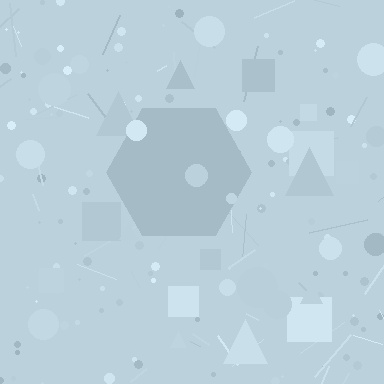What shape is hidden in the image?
A hexagon is hidden in the image.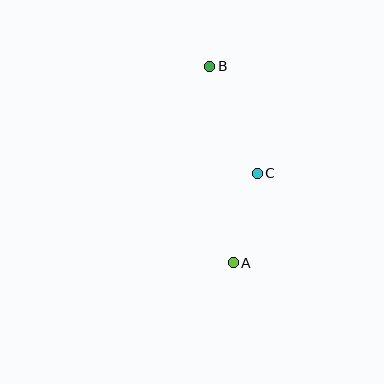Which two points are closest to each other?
Points A and C are closest to each other.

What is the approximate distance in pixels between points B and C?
The distance between B and C is approximately 117 pixels.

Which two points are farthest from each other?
Points A and B are farthest from each other.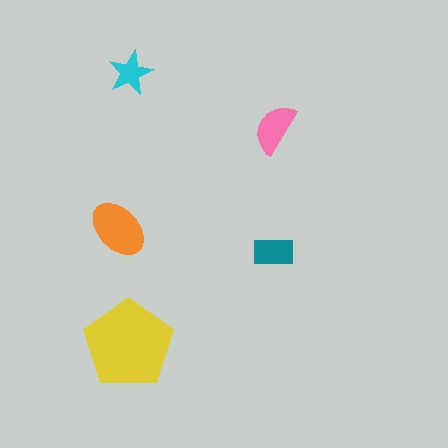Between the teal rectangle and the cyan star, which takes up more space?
The teal rectangle.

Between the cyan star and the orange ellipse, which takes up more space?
The orange ellipse.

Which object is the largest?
The yellow pentagon.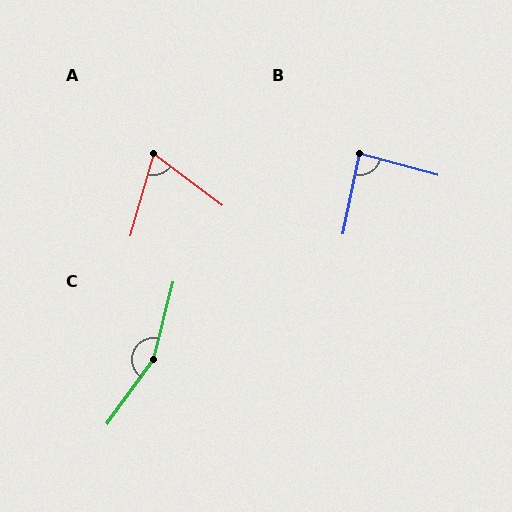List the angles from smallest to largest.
A (69°), B (87°), C (158°).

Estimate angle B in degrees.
Approximately 87 degrees.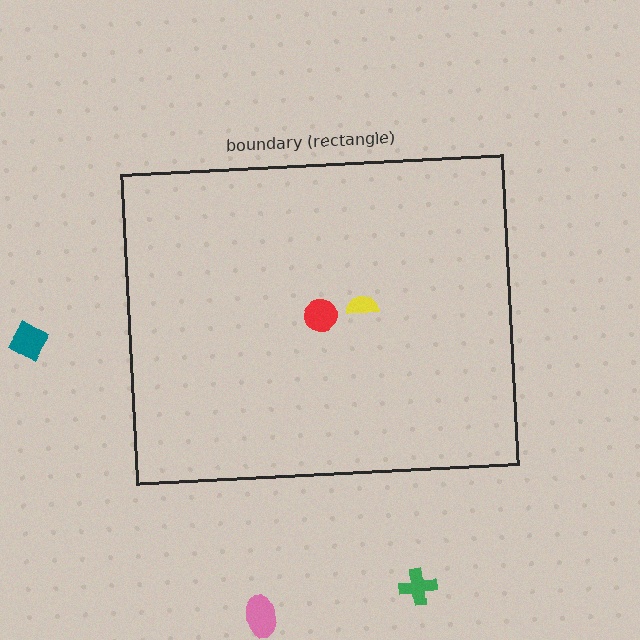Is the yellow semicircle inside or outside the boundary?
Inside.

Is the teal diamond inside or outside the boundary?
Outside.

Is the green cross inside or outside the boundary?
Outside.